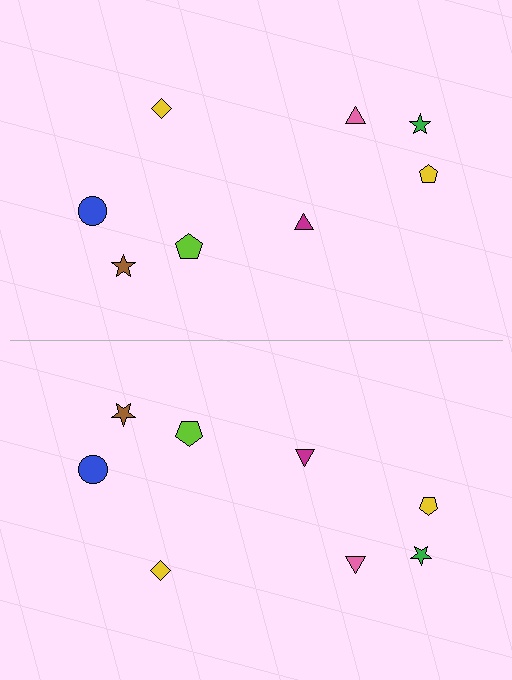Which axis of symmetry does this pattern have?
The pattern has a horizontal axis of symmetry running through the center of the image.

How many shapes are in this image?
There are 16 shapes in this image.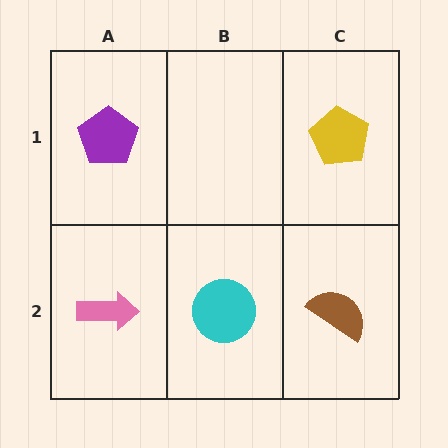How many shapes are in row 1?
2 shapes.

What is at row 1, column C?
A yellow pentagon.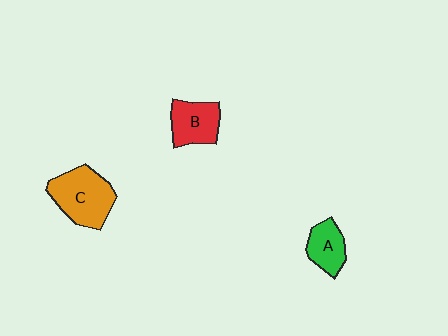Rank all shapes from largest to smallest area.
From largest to smallest: C (orange), B (red), A (green).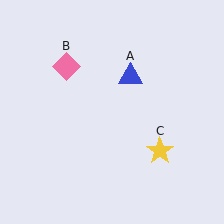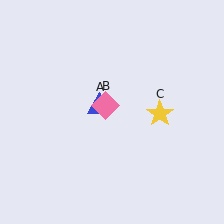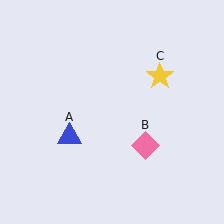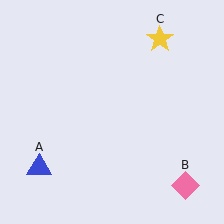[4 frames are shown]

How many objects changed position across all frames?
3 objects changed position: blue triangle (object A), pink diamond (object B), yellow star (object C).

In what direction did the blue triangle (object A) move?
The blue triangle (object A) moved down and to the left.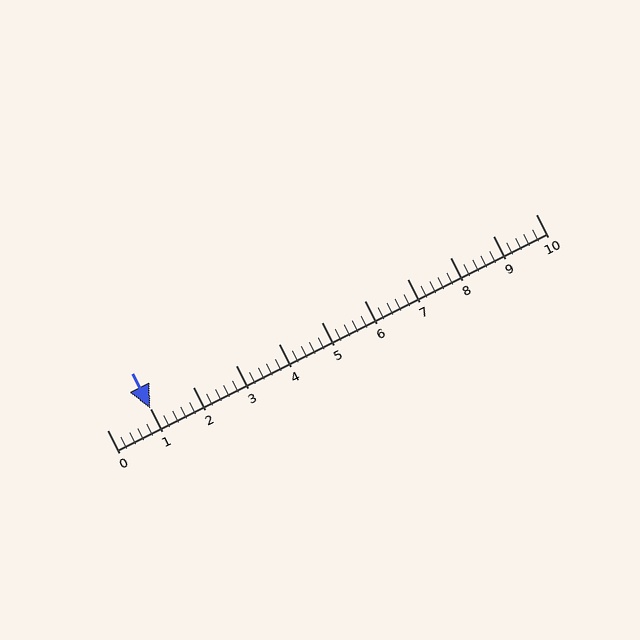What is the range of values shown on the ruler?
The ruler shows values from 0 to 10.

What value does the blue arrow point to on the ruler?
The blue arrow points to approximately 1.0.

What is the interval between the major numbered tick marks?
The major tick marks are spaced 1 units apart.